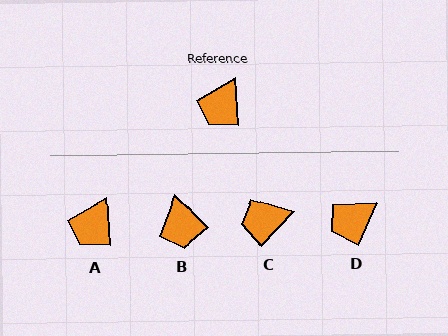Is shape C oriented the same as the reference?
No, it is off by about 48 degrees.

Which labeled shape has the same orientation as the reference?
A.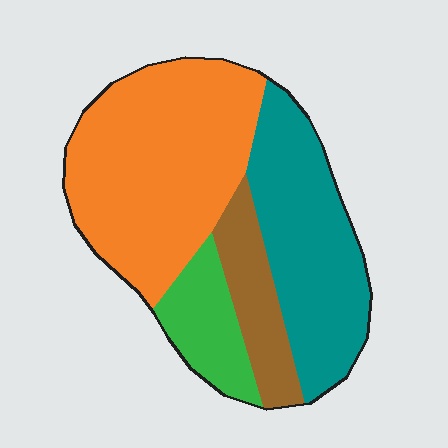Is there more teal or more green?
Teal.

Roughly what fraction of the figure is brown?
Brown takes up less than a quarter of the figure.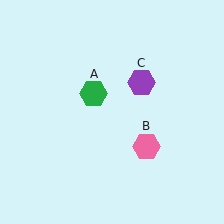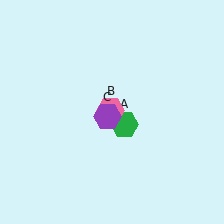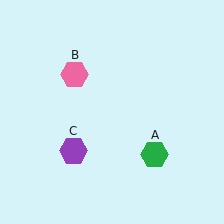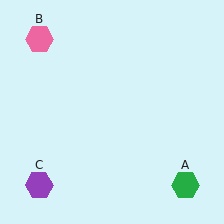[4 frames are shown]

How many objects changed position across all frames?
3 objects changed position: green hexagon (object A), pink hexagon (object B), purple hexagon (object C).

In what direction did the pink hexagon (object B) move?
The pink hexagon (object B) moved up and to the left.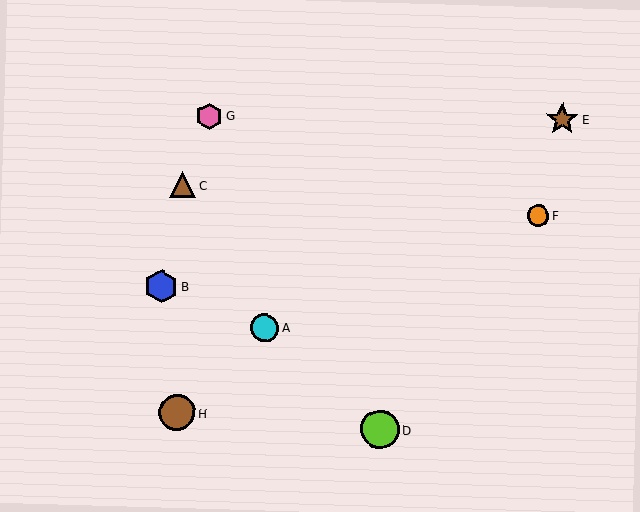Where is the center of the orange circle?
The center of the orange circle is at (539, 216).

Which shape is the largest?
The lime circle (labeled D) is the largest.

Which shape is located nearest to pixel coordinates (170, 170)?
The brown triangle (labeled C) at (183, 185) is nearest to that location.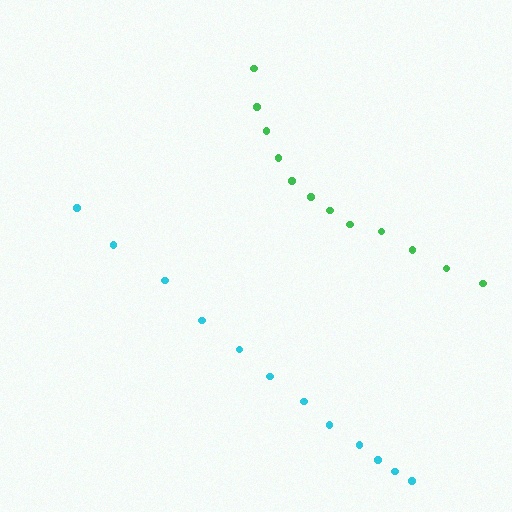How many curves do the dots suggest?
There are 2 distinct paths.